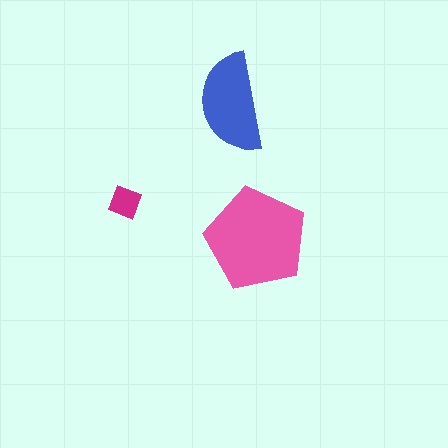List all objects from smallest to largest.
The magenta square, the blue semicircle, the pink pentagon.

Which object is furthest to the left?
The magenta square is leftmost.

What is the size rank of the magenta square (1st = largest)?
3rd.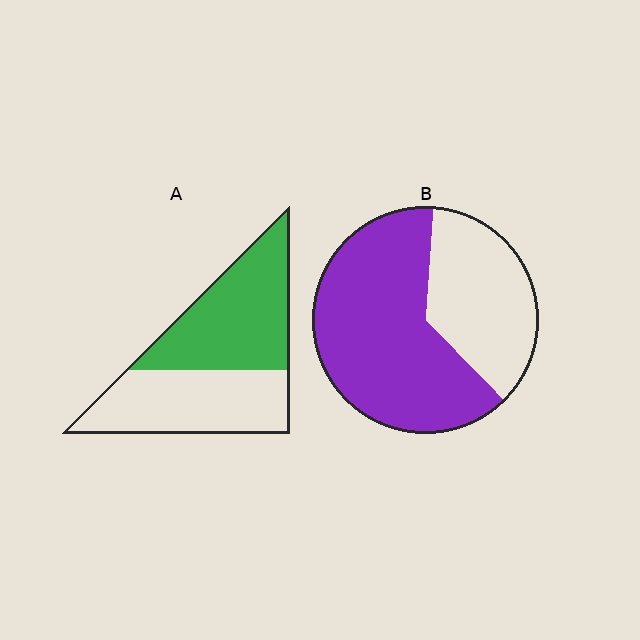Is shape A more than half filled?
Roughly half.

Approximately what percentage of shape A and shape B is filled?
A is approximately 50% and B is approximately 65%.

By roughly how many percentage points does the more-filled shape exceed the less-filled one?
By roughly 10 percentage points (B over A).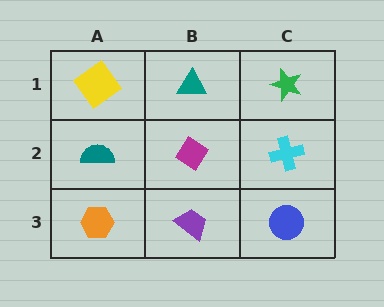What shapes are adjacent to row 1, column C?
A cyan cross (row 2, column C), a teal triangle (row 1, column B).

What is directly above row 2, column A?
A yellow diamond.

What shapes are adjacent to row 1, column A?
A teal semicircle (row 2, column A), a teal triangle (row 1, column B).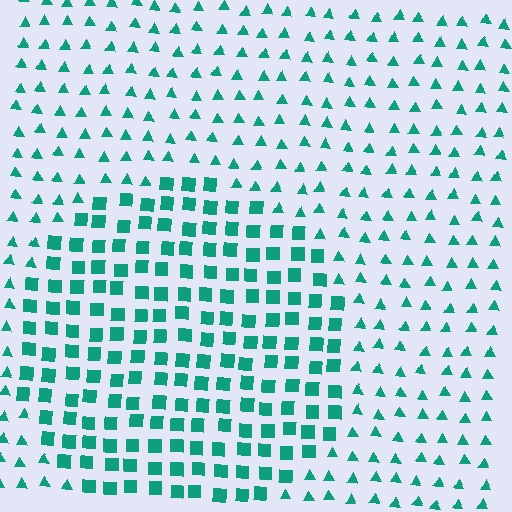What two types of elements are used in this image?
The image uses squares inside the circle region and triangles outside it.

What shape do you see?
I see a circle.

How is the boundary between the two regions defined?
The boundary is defined by a change in element shape: squares inside vs. triangles outside. All elements share the same color and spacing.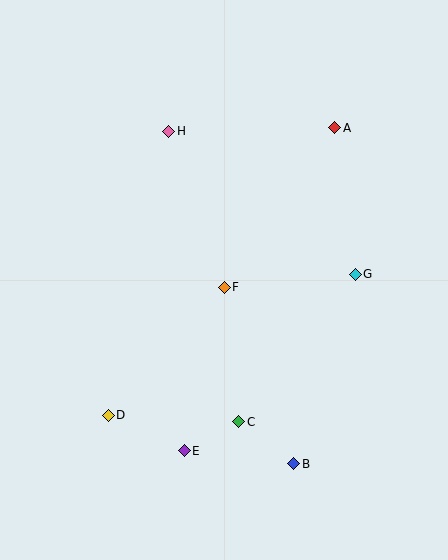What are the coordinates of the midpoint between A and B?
The midpoint between A and B is at (314, 296).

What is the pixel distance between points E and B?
The distance between E and B is 110 pixels.